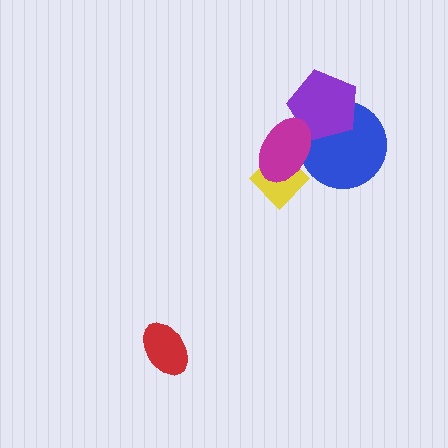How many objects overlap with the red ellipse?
0 objects overlap with the red ellipse.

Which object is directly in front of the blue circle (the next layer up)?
The purple pentagon is directly in front of the blue circle.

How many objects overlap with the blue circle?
2 objects overlap with the blue circle.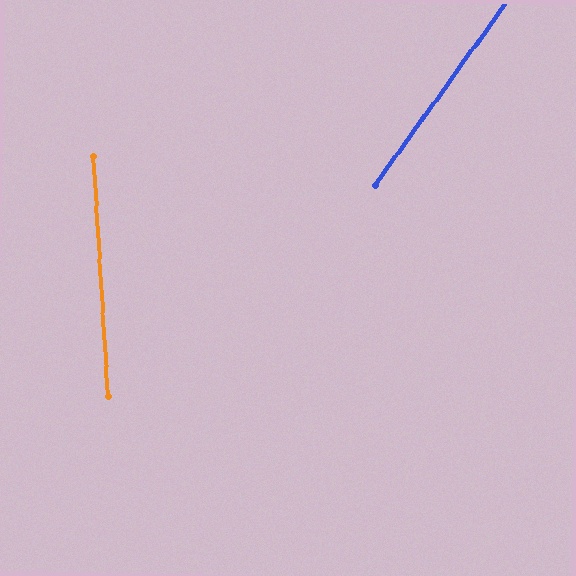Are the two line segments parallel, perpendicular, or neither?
Neither parallel nor perpendicular — they differ by about 39°.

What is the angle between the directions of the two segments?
Approximately 39 degrees.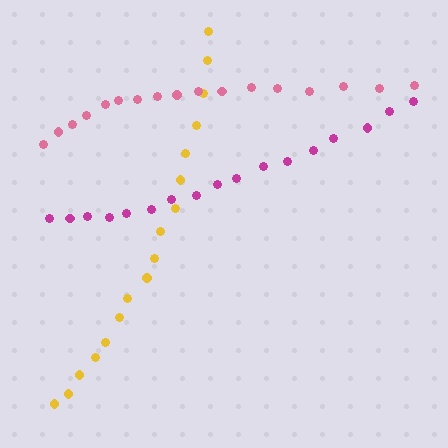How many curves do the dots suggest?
There are 3 distinct paths.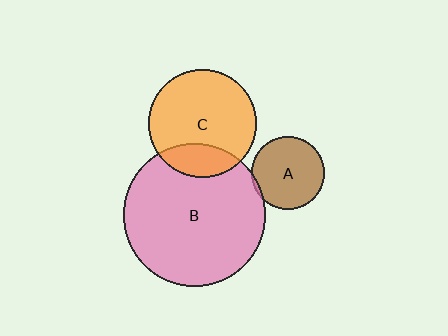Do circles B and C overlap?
Yes.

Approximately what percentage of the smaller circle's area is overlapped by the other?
Approximately 20%.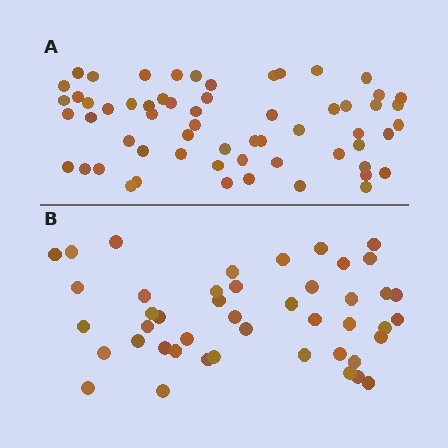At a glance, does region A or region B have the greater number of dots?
Region A (the top region) has more dots.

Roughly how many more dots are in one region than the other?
Region A has approximately 15 more dots than region B.